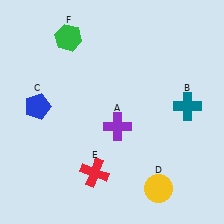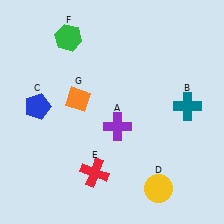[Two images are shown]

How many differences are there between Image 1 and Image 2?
There is 1 difference between the two images.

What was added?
An orange diamond (G) was added in Image 2.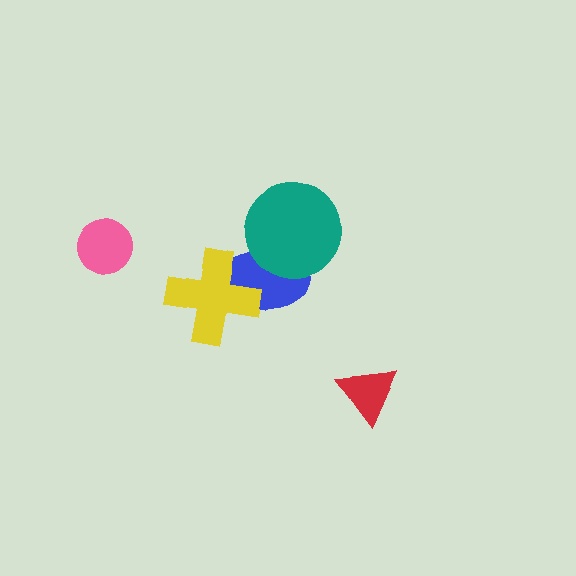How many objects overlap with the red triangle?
0 objects overlap with the red triangle.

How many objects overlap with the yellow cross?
1 object overlaps with the yellow cross.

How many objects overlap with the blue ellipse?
2 objects overlap with the blue ellipse.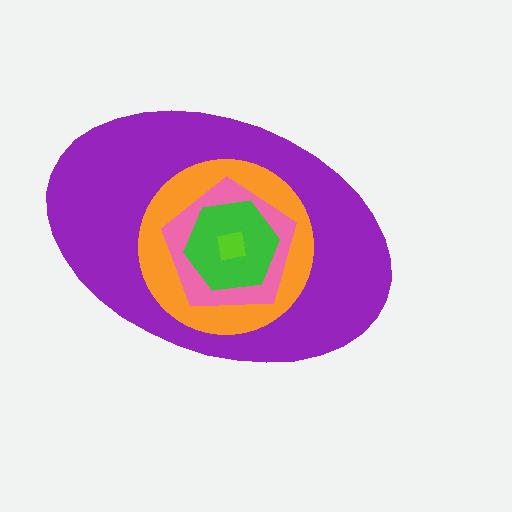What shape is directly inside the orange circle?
The pink pentagon.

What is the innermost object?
The lime square.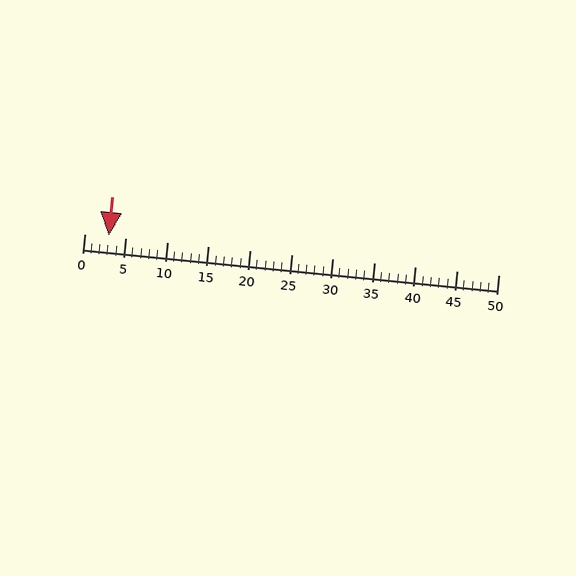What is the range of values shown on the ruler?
The ruler shows values from 0 to 50.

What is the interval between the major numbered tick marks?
The major tick marks are spaced 5 units apart.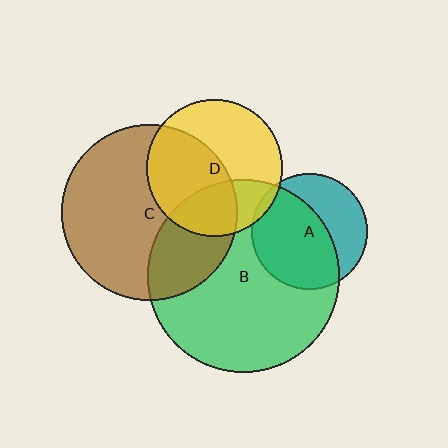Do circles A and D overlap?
Yes.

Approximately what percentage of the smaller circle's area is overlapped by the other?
Approximately 5%.